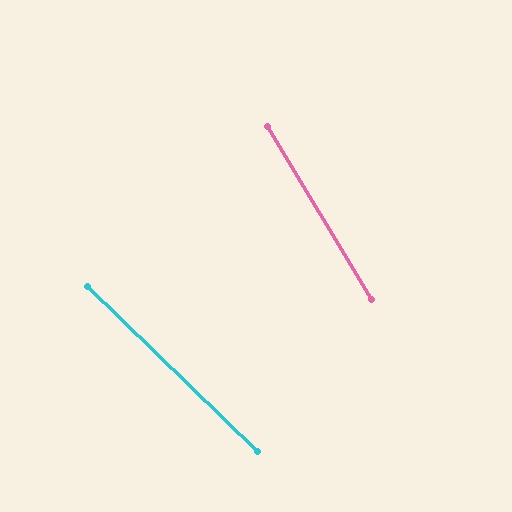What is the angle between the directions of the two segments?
Approximately 15 degrees.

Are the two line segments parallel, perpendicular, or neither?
Neither parallel nor perpendicular — they differ by about 15°.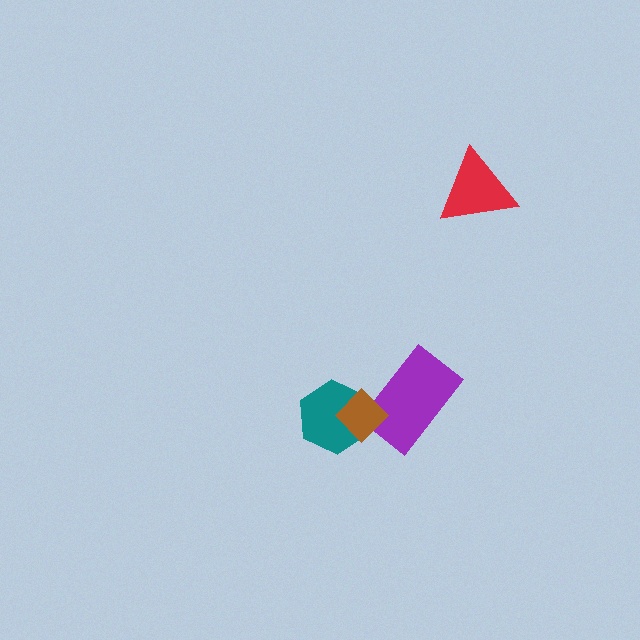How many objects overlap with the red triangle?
0 objects overlap with the red triangle.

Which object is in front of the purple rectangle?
The brown diamond is in front of the purple rectangle.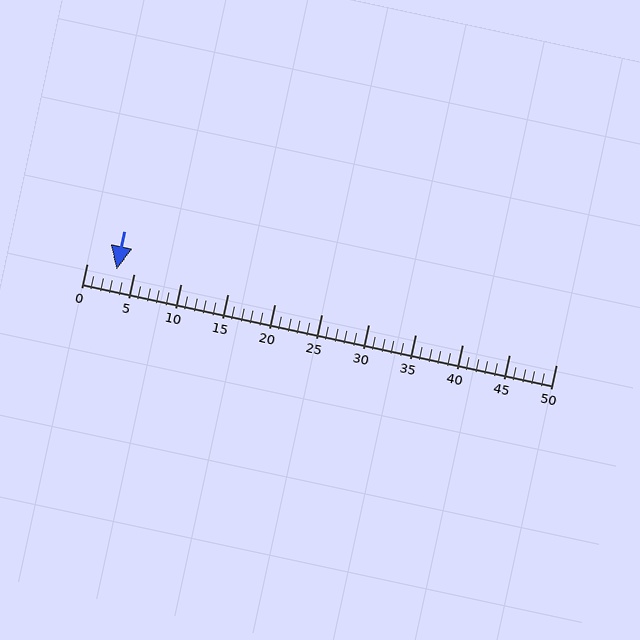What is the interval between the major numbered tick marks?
The major tick marks are spaced 5 units apart.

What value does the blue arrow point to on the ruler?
The blue arrow points to approximately 3.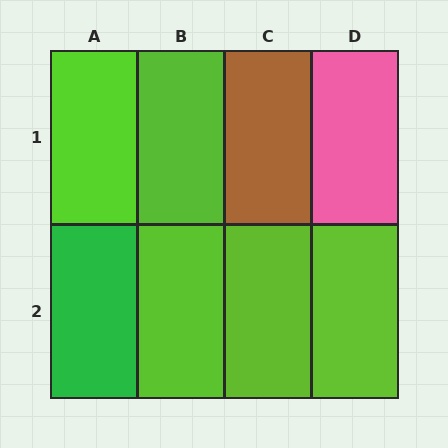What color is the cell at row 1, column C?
Brown.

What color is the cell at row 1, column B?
Lime.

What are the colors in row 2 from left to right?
Green, lime, lime, lime.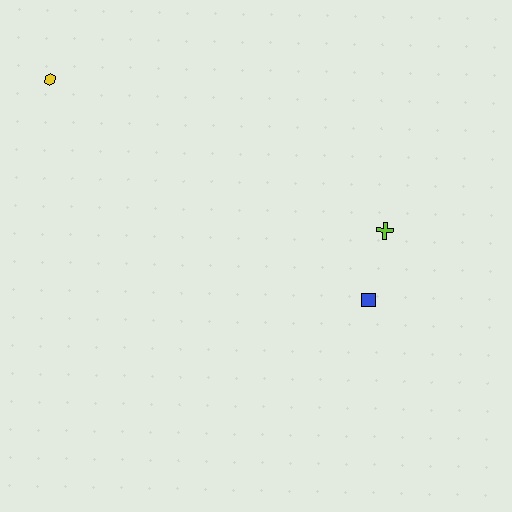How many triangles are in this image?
There are no triangles.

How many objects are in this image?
There are 3 objects.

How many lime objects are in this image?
There is 1 lime object.